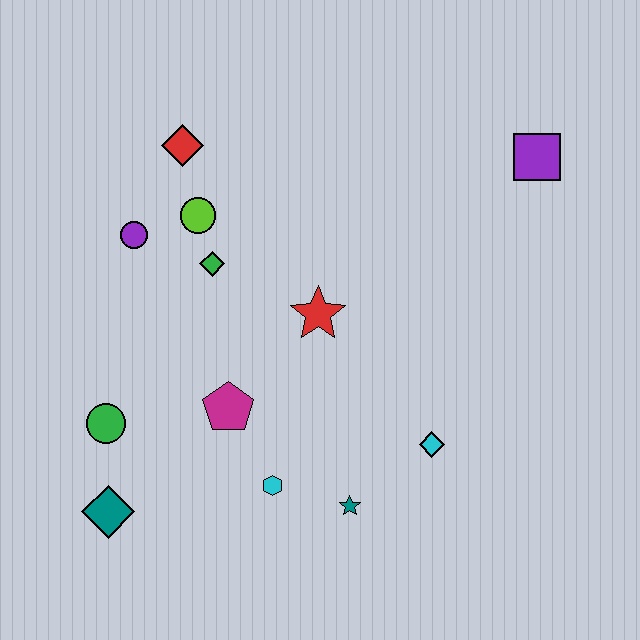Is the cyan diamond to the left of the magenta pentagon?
No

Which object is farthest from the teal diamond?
The purple square is farthest from the teal diamond.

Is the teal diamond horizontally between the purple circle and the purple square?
No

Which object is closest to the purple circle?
The lime circle is closest to the purple circle.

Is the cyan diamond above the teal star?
Yes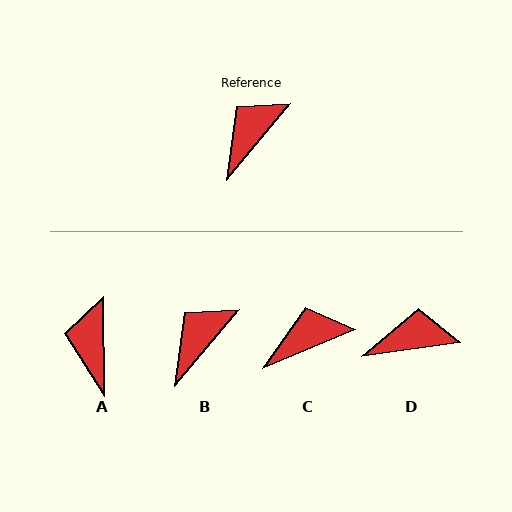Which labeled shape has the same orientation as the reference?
B.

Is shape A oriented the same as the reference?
No, it is off by about 41 degrees.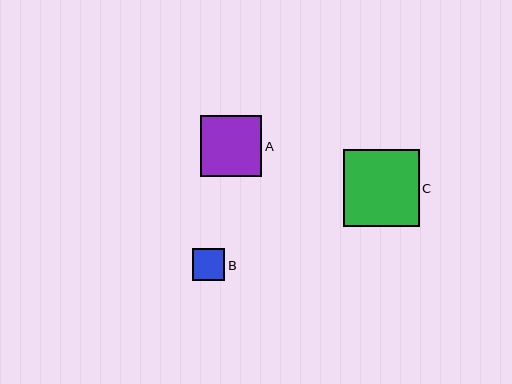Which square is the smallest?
Square B is the smallest with a size of approximately 32 pixels.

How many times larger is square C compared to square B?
Square C is approximately 2.4 times the size of square B.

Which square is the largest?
Square C is the largest with a size of approximately 76 pixels.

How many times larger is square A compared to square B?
Square A is approximately 1.9 times the size of square B.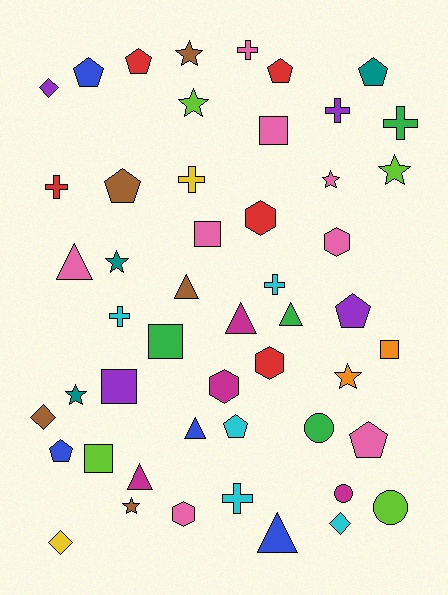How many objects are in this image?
There are 50 objects.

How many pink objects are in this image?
There are 8 pink objects.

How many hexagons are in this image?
There are 5 hexagons.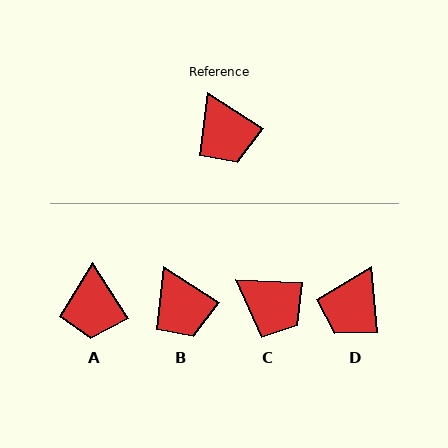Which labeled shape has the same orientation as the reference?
B.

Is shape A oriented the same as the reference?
No, it is off by about 25 degrees.